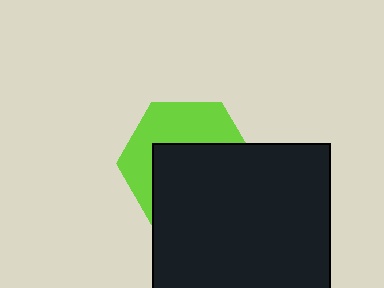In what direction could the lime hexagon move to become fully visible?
The lime hexagon could move up. That would shift it out from behind the black square entirely.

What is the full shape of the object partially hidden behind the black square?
The partially hidden object is a lime hexagon.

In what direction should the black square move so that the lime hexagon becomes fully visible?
The black square should move down. That is the shortest direction to clear the overlap and leave the lime hexagon fully visible.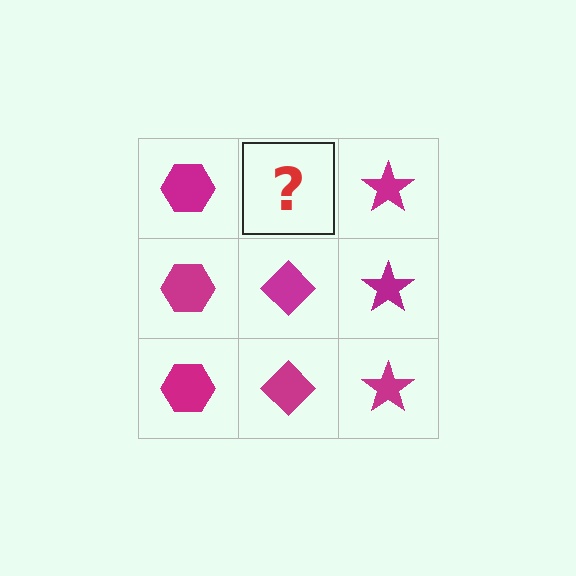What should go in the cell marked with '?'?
The missing cell should contain a magenta diamond.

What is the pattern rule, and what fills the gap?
The rule is that each column has a consistent shape. The gap should be filled with a magenta diamond.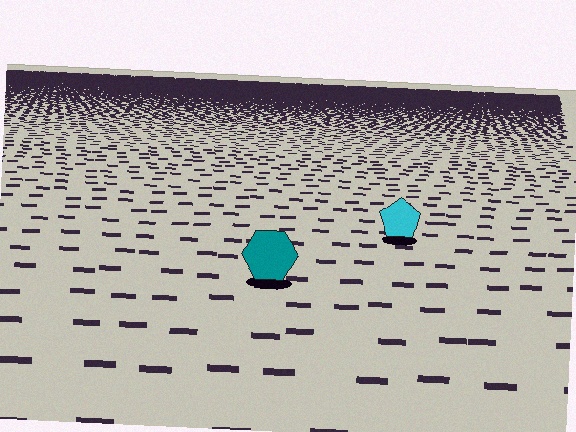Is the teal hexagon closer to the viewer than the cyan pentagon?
Yes. The teal hexagon is closer — you can tell from the texture gradient: the ground texture is coarser near it.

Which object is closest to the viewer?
The teal hexagon is closest. The texture marks near it are larger and more spread out.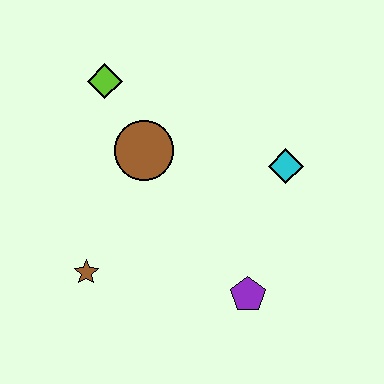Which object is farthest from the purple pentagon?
The lime diamond is farthest from the purple pentagon.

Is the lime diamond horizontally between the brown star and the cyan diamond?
Yes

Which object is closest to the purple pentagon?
The cyan diamond is closest to the purple pentagon.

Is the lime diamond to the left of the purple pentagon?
Yes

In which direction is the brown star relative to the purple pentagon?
The brown star is to the left of the purple pentagon.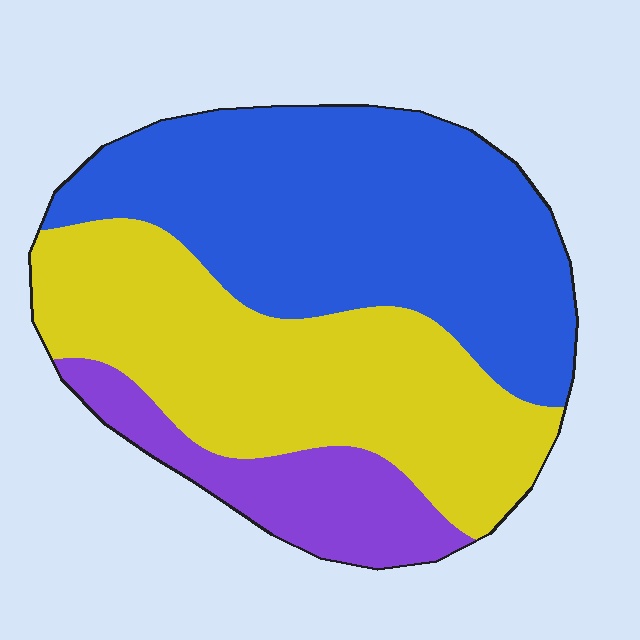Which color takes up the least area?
Purple, at roughly 15%.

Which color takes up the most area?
Blue, at roughly 45%.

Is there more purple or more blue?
Blue.